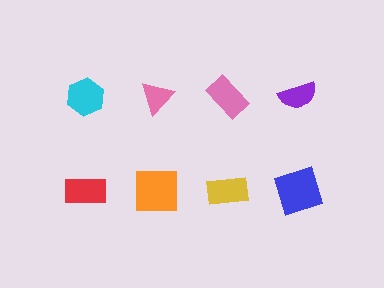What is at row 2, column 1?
A red rectangle.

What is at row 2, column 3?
A yellow rectangle.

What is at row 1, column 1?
A cyan hexagon.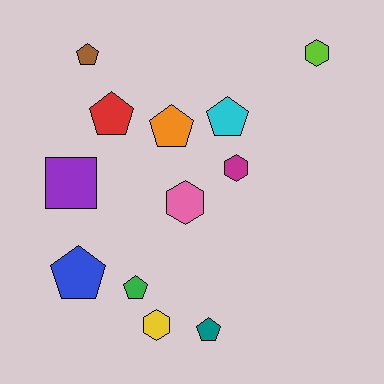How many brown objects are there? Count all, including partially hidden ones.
There is 1 brown object.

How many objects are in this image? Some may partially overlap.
There are 12 objects.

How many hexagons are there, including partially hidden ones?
There are 4 hexagons.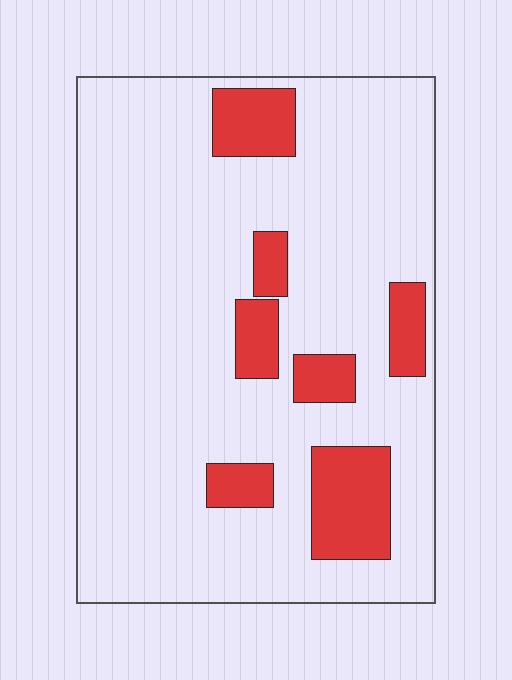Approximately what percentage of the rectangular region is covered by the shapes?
Approximately 15%.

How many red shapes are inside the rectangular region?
7.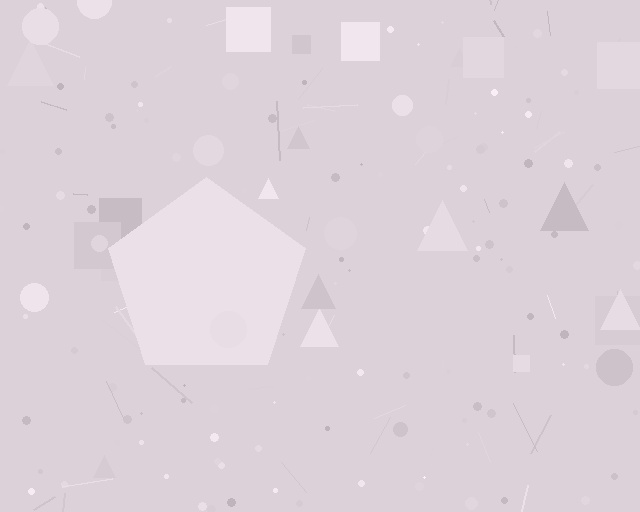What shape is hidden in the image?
A pentagon is hidden in the image.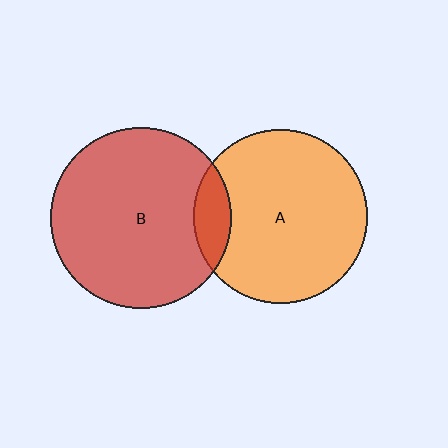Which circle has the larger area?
Circle B (red).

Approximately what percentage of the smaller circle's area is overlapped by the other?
Approximately 10%.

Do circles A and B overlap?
Yes.